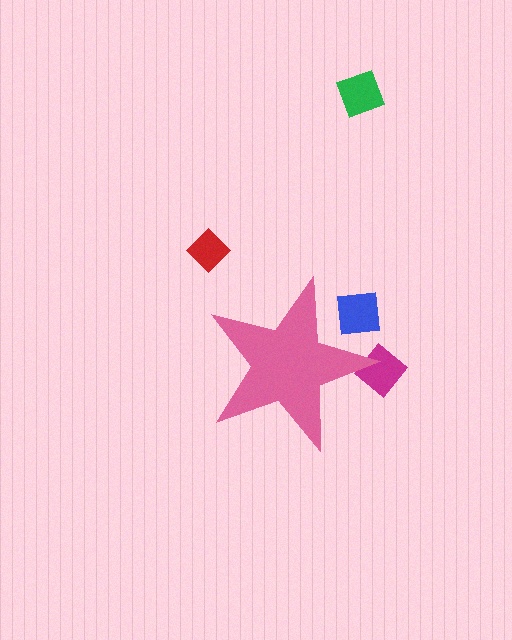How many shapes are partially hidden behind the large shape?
2 shapes are partially hidden.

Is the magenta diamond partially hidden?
Yes, the magenta diamond is partially hidden behind the pink star.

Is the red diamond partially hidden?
No, the red diamond is fully visible.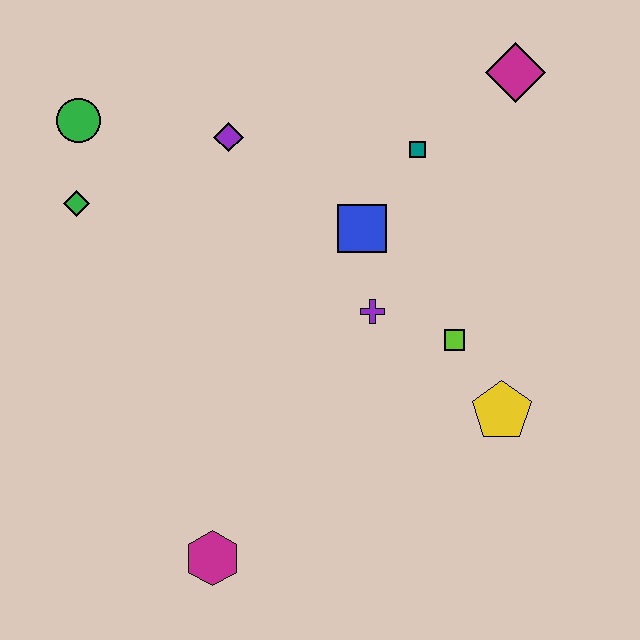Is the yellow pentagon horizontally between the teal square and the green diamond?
No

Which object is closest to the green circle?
The green diamond is closest to the green circle.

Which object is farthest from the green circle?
The yellow pentagon is farthest from the green circle.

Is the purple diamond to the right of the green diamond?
Yes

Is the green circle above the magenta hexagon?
Yes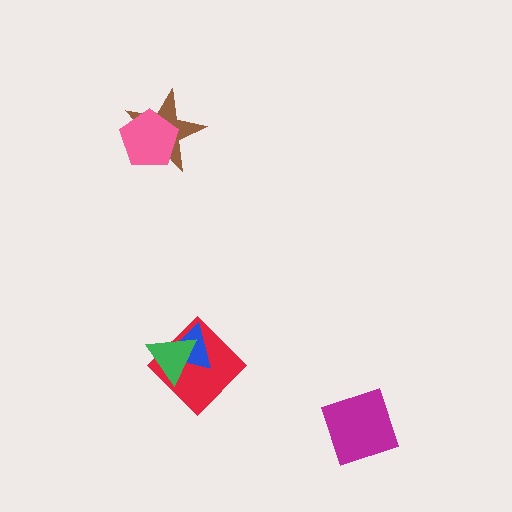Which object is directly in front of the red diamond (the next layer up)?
The blue triangle is directly in front of the red diamond.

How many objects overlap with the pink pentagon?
1 object overlaps with the pink pentagon.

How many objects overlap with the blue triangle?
2 objects overlap with the blue triangle.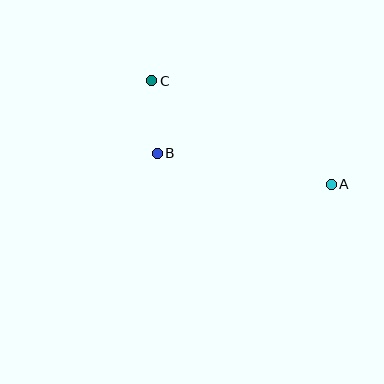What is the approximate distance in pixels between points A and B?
The distance between A and B is approximately 177 pixels.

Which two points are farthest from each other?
Points A and C are farthest from each other.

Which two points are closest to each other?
Points B and C are closest to each other.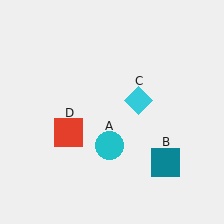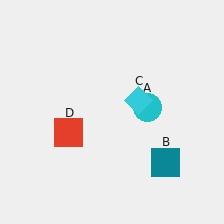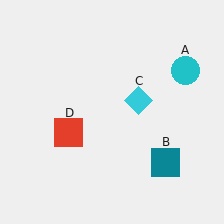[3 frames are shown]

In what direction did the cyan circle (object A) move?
The cyan circle (object A) moved up and to the right.